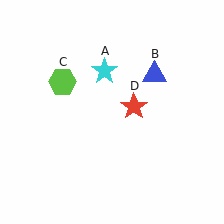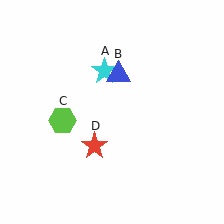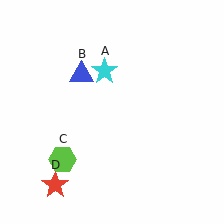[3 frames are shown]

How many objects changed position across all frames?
3 objects changed position: blue triangle (object B), lime hexagon (object C), red star (object D).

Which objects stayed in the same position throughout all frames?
Cyan star (object A) remained stationary.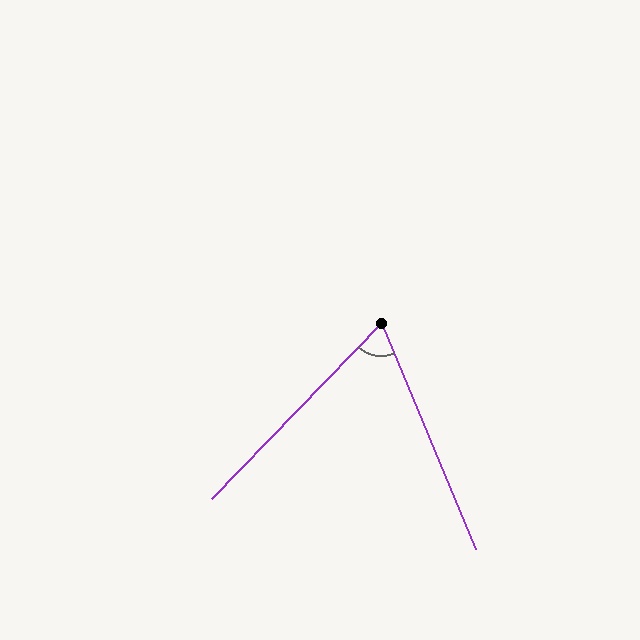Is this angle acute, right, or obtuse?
It is acute.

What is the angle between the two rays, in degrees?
Approximately 67 degrees.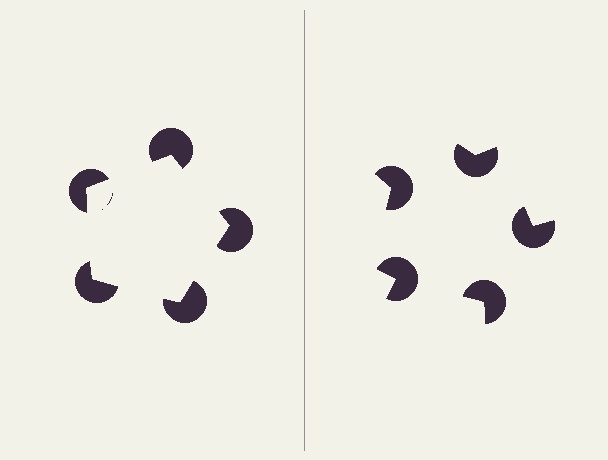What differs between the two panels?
The pac-man discs are positioned identically on both sides; only the wedge orientations differ. On the left they align to a pentagon; on the right they are misaligned.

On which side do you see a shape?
An illusory pentagon appears on the left side. On the right side the wedge cuts are rotated, so no coherent shape forms.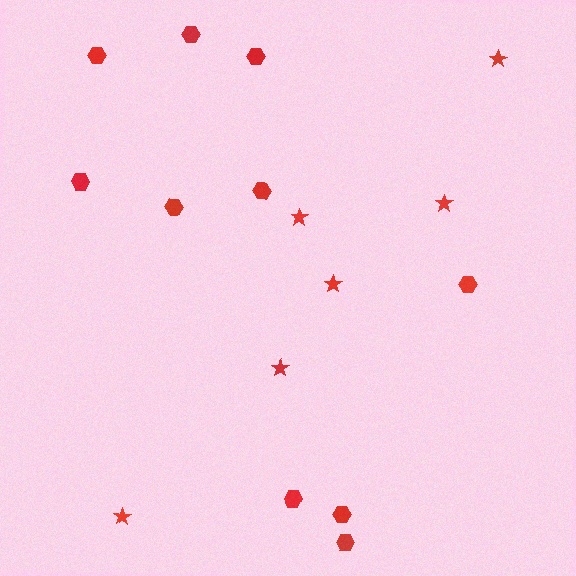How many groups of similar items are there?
There are 2 groups: one group of stars (6) and one group of hexagons (10).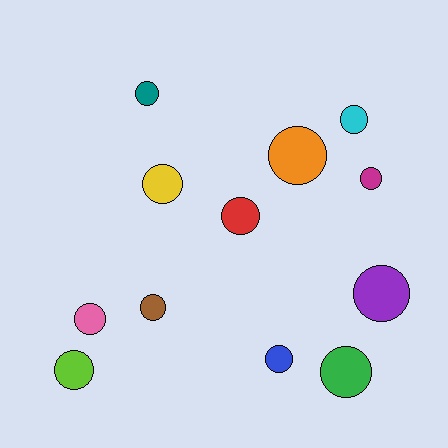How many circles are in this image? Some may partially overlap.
There are 12 circles.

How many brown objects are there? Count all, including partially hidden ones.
There is 1 brown object.